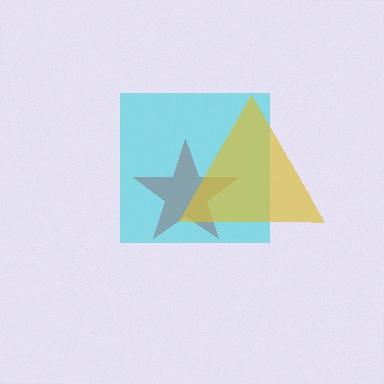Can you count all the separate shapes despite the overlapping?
Yes, there are 3 separate shapes.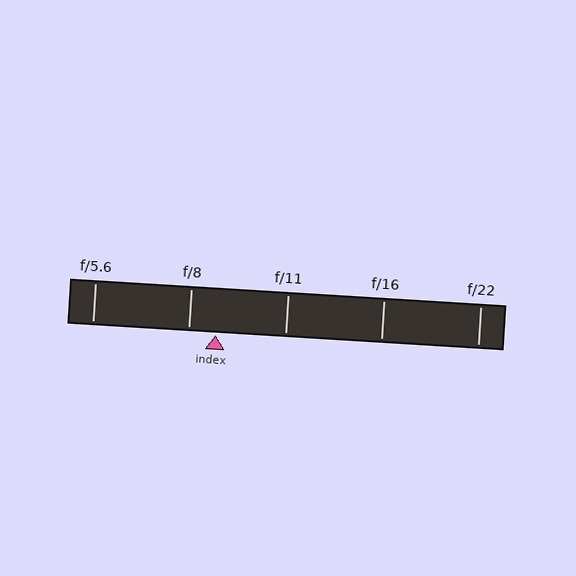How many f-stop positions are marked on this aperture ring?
There are 5 f-stop positions marked.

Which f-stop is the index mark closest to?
The index mark is closest to f/8.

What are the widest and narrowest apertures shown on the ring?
The widest aperture shown is f/5.6 and the narrowest is f/22.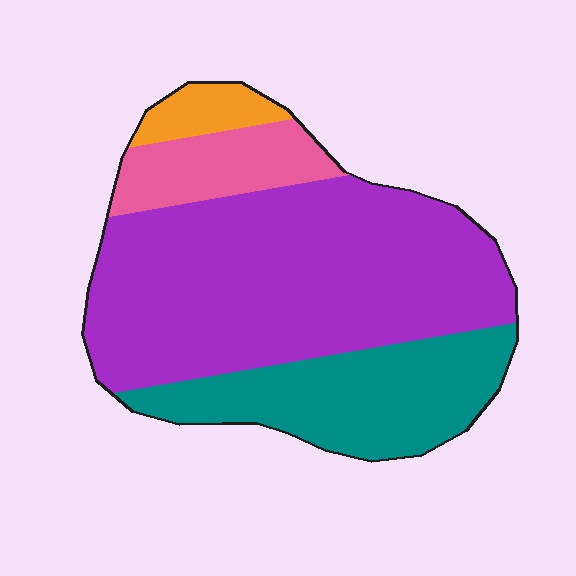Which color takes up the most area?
Purple, at roughly 60%.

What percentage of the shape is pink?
Pink takes up about one eighth (1/8) of the shape.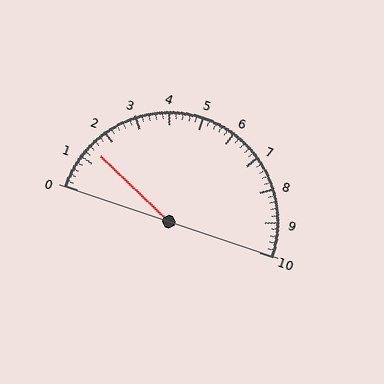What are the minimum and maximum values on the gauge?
The gauge ranges from 0 to 10.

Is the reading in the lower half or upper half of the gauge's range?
The reading is in the lower half of the range (0 to 10).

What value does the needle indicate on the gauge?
The needle indicates approximately 1.4.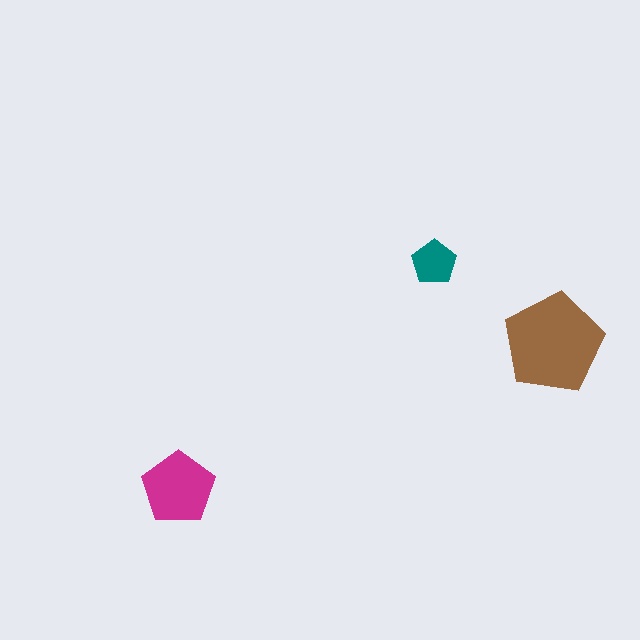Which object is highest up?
The teal pentagon is topmost.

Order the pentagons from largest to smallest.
the brown one, the magenta one, the teal one.